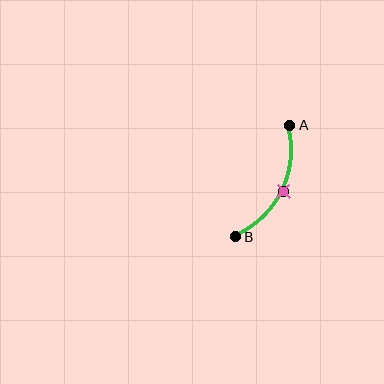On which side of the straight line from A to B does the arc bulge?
The arc bulges to the right of the straight line connecting A and B.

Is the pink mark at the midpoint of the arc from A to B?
Yes. The pink mark lies on the arc at equal arc-length from both A and B — it is the arc midpoint.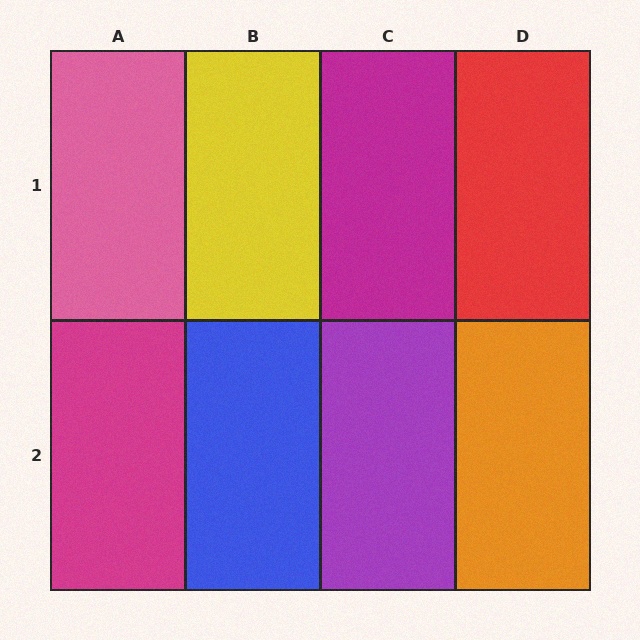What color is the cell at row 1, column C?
Magenta.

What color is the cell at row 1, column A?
Pink.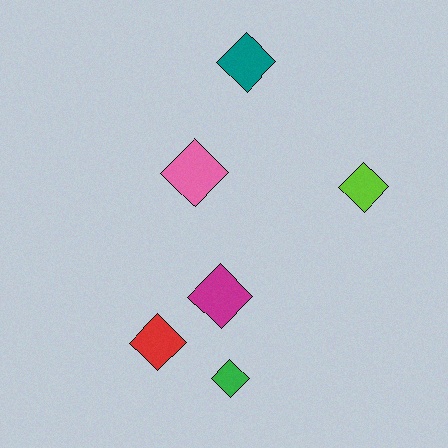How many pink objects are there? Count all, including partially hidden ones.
There is 1 pink object.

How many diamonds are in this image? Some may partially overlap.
There are 6 diamonds.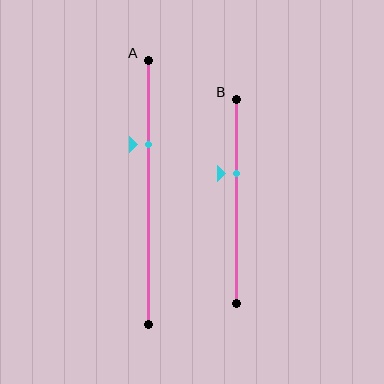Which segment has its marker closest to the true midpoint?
Segment B has its marker closest to the true midpoint.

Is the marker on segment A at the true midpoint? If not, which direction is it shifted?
No, the marker on segment A is shifted upward by about 18% of the segment length.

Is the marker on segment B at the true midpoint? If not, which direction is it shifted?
No, the marker on segment B is shifted upward by about 14% of the segment length.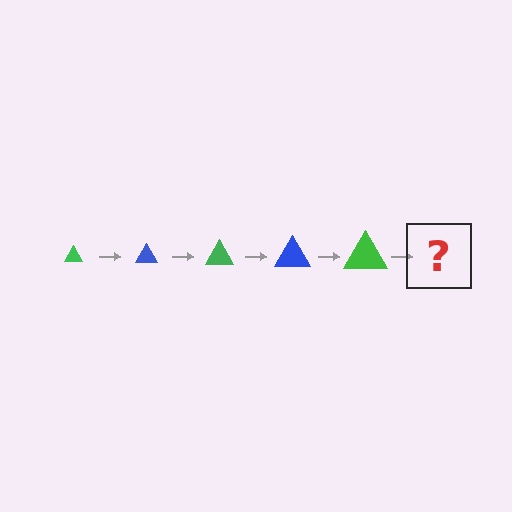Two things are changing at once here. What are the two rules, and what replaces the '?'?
The two rules are that the triangle grows larger each step and the color cycles through green and blue. The '?' should be a blue triangle, larger than the previous one.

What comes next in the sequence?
The next element should be a blue triangle, larger than the previous one.